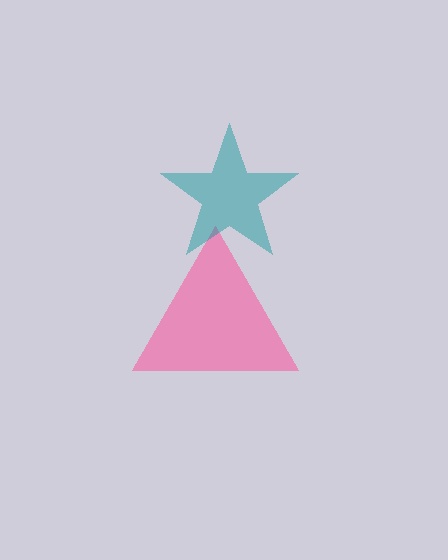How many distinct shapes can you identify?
There are 2 distinct shapes: a pink triangle, a teal star.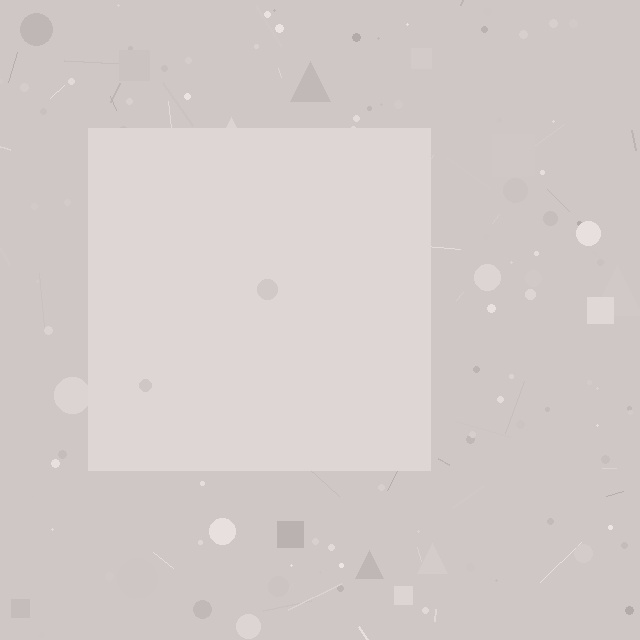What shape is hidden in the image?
A square is hidden in the image.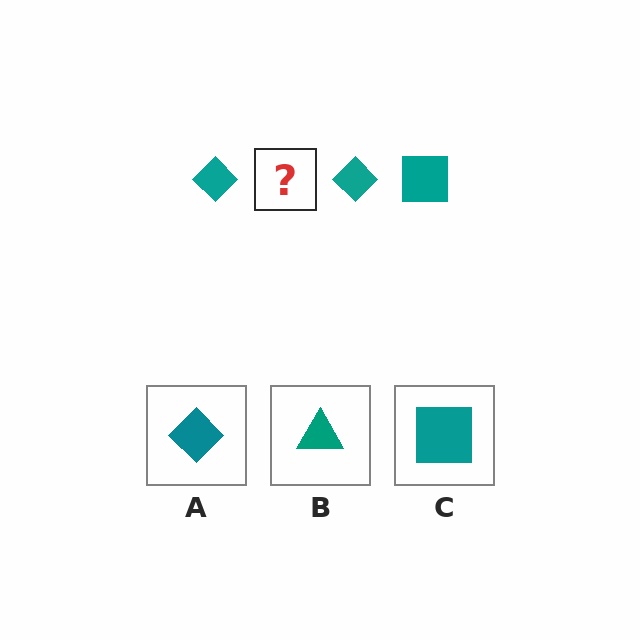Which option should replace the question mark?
Option C.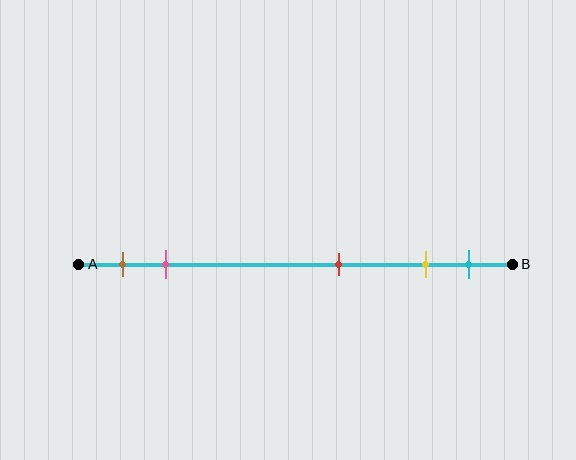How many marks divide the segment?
There are 5 marks dividing the segment.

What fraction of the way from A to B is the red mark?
The red mark is approximately 60% (0.6) of the way from A to B.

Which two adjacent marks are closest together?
The yellow and cyan marks are the closest adjacent pair.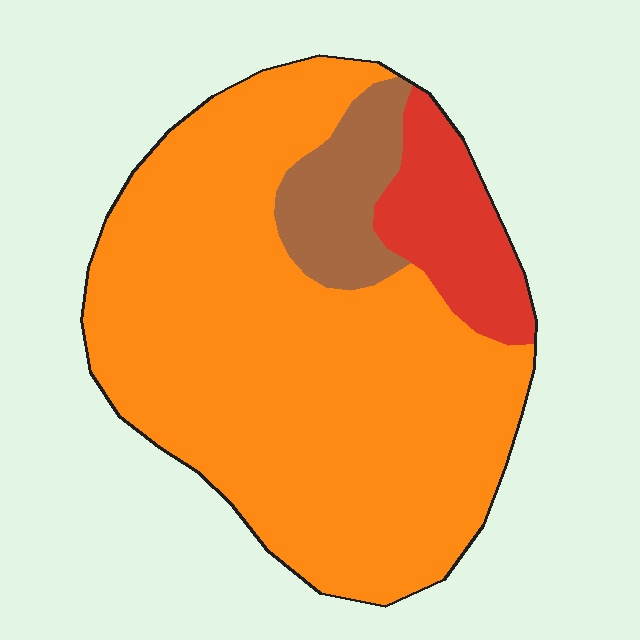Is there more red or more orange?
Orange.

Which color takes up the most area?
Orange, at roughly 80%.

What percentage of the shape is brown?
Brown takes up about one tenth (1/10) of the shape.